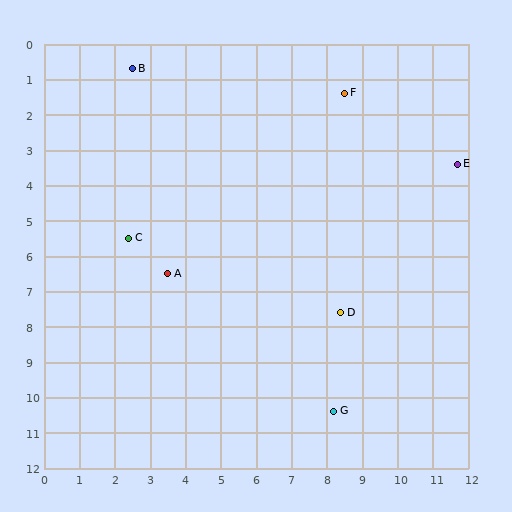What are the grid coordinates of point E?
Point E is at approximately (11.7, 3.4).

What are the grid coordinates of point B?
Point B is at approximately (2.5, 0.7).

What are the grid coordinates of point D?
Point D is at approximately (8.4, 7.6).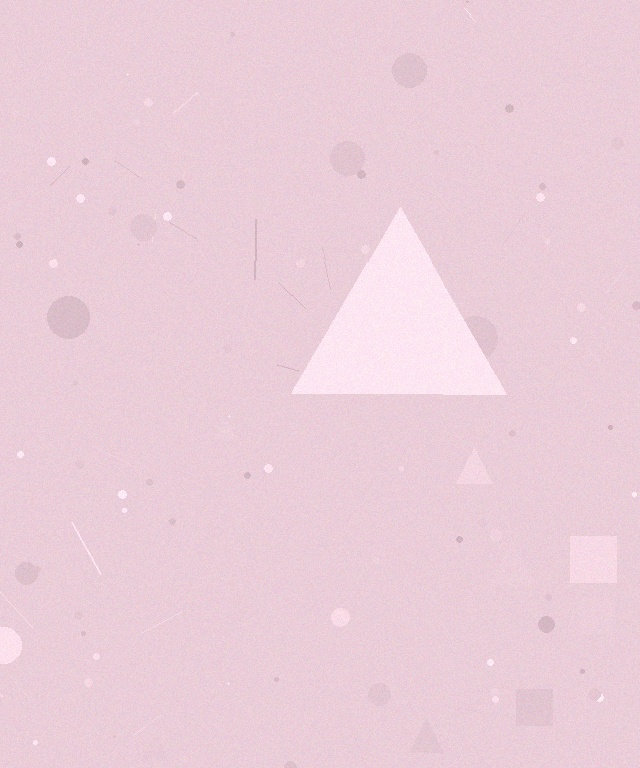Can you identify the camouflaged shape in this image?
The camouflaged shape is a triangle.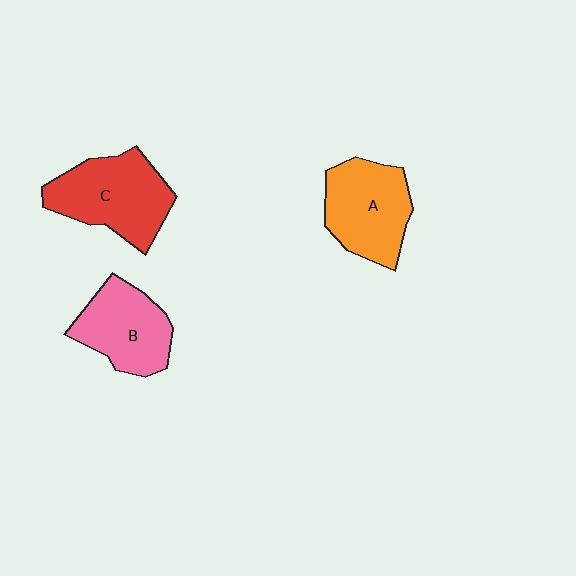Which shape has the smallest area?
Shape B (pink).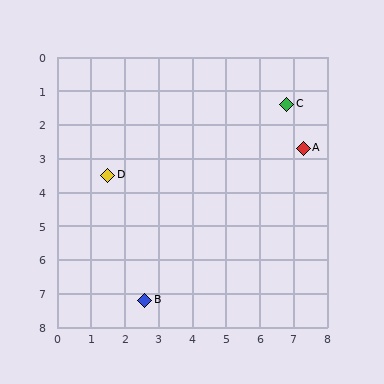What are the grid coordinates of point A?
Point A is at approximately (7.3, 2.7).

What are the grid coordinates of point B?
Point B is at approximately (2.6, 7.2).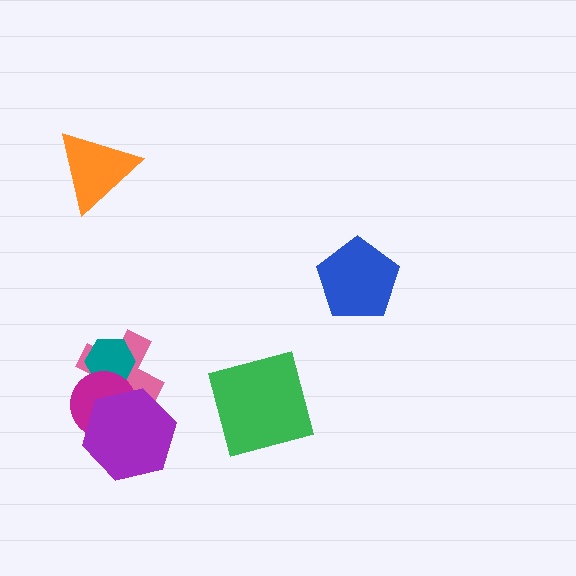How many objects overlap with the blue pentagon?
0 objects overlap with the blue pentagon.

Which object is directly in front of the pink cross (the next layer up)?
The teal hexagon is directly in front of the pink cross.